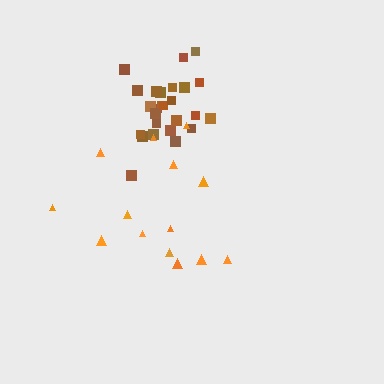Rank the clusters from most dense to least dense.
brown, orange.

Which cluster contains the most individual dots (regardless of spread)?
Brown (26).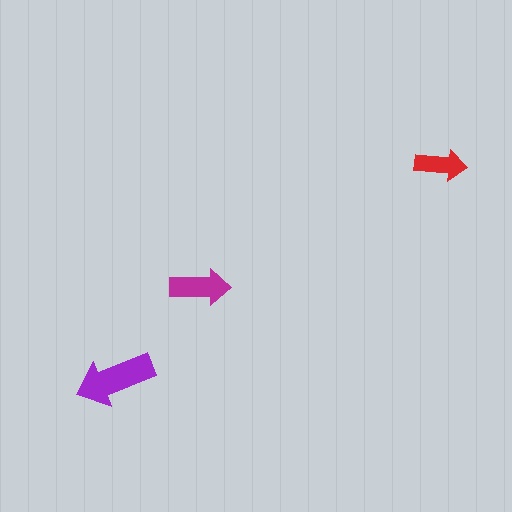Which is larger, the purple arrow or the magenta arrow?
The purple one.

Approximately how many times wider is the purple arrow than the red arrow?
About 1.5 times wider.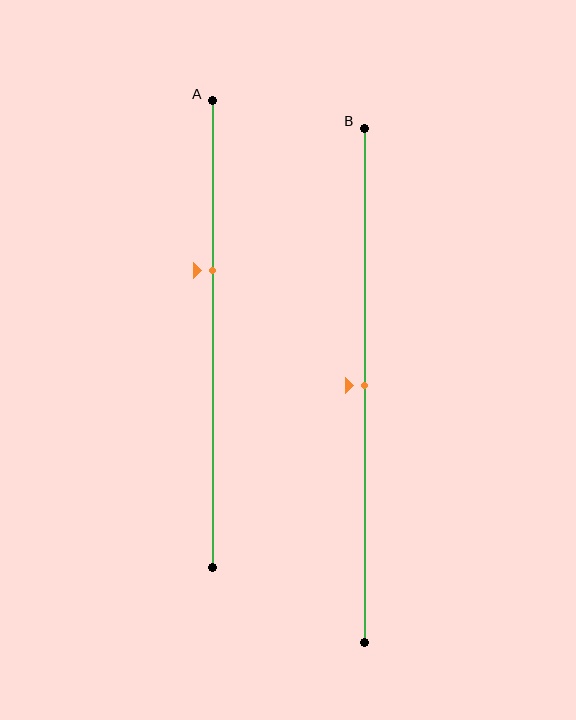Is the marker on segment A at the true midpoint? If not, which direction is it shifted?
No, the marker on segment A is shifted upward by about 14% of the segment length.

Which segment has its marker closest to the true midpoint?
Segment B has its marker closest to the true midpoint.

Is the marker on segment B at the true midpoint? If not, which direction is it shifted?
Yes, the marker on segment B is at the true midpoint.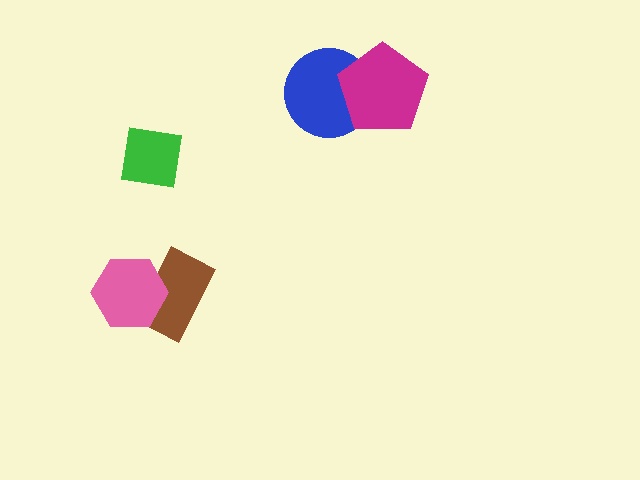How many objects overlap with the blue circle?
1 object overlaps with the blue circle.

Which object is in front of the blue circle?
The magenta pentagon is in front of the blue circle.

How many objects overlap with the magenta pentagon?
1 object overlaps with the magenta pentagon.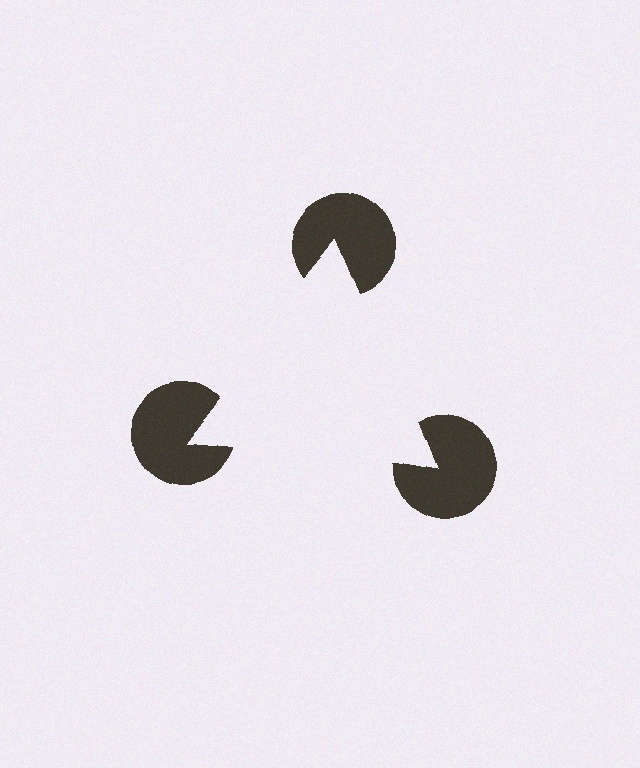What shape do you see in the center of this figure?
An illusory triangle — its edges are inferred from the aligned wedge cuts in the pac-man discs, not physically drawn.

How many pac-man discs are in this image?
There are 3 — one at each vertex of the illusory triangle.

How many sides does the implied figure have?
3 sides.